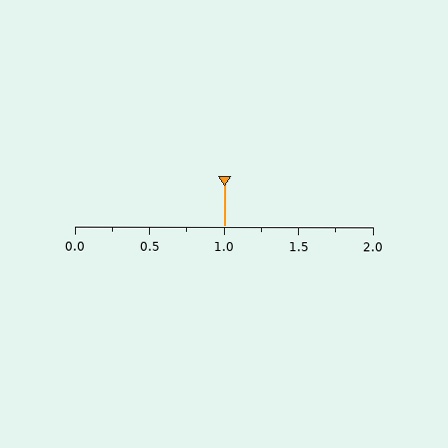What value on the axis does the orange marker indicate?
The marker indicates approximately 1.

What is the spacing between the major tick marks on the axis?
The major ticks are spaced 0.5 apart.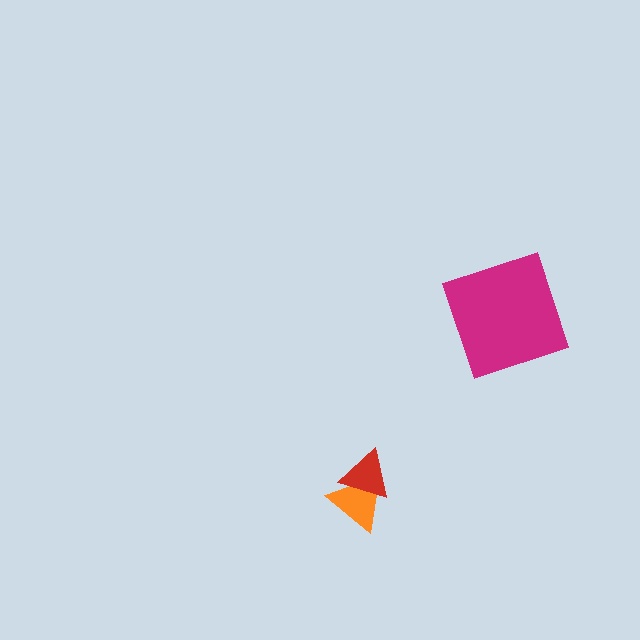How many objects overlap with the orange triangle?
1 object overlaps with the orange triangle.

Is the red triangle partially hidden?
No, no other shape covers it.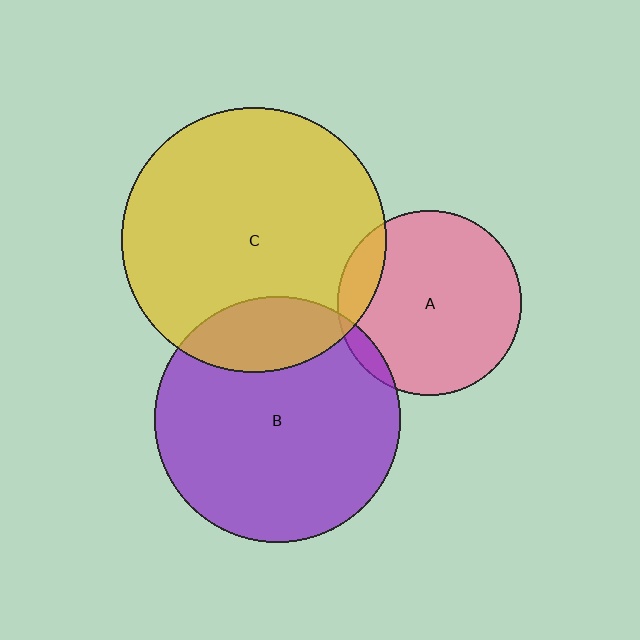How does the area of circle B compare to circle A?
Approximately 1.8 times.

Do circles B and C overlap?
Yes.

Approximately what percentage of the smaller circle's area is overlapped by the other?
Approximately 20%.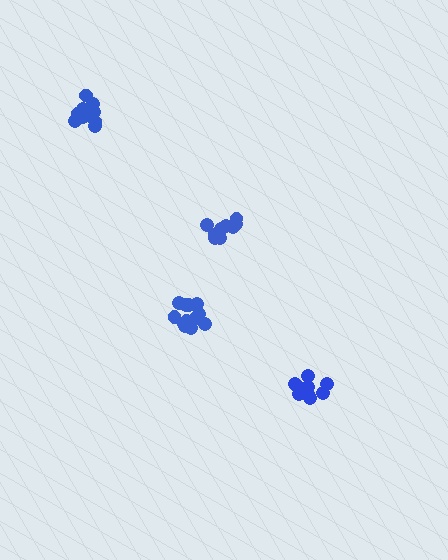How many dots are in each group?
Group 1: 10 dots, Group 2: 9 dots, Group 3: 9 dots, Group 4: 12 dots (40 total).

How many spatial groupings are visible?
There are 4 spatial groupings.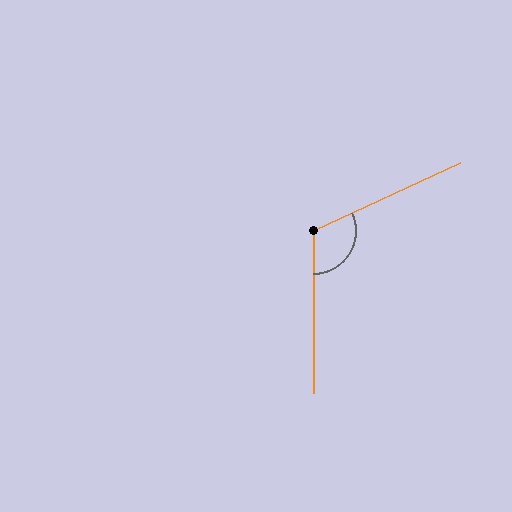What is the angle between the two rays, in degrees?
Approximately 115 degrees.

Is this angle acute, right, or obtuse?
It is obtuse.